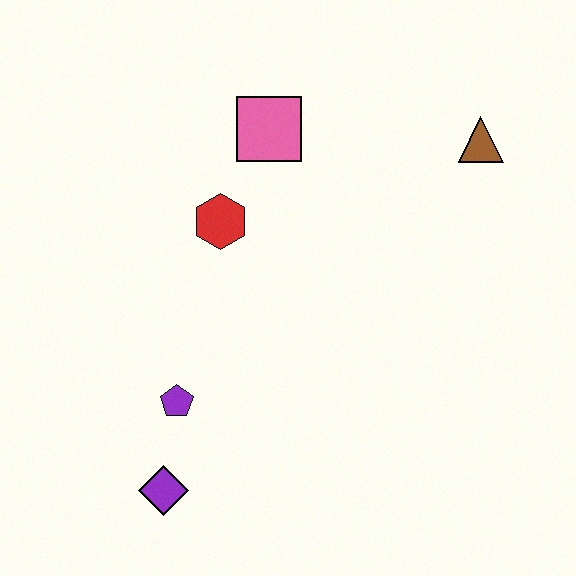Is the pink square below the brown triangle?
No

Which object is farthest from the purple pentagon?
The brown triangle is farthest from the purple pentagon.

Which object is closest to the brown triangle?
The pink square is closest to the brown triangle.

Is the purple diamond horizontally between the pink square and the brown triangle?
No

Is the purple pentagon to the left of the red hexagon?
Yes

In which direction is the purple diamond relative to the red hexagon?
The purple diamond is below the red hexagon.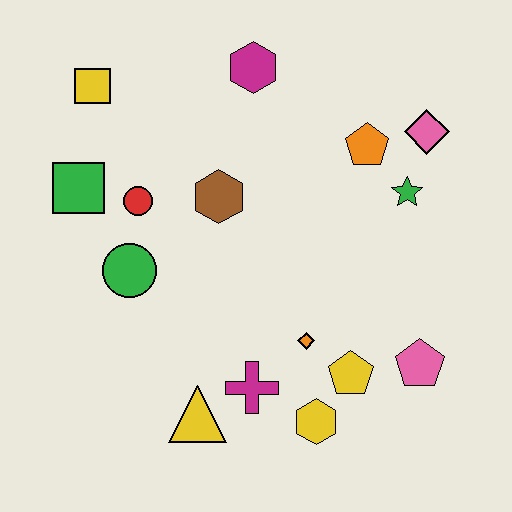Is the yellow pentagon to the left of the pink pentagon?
Yes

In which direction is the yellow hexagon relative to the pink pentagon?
The yellow hexagon is to the left of the pink pentagon.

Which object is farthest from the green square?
The pink pentagon is farthest from the green square.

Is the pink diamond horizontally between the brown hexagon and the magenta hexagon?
No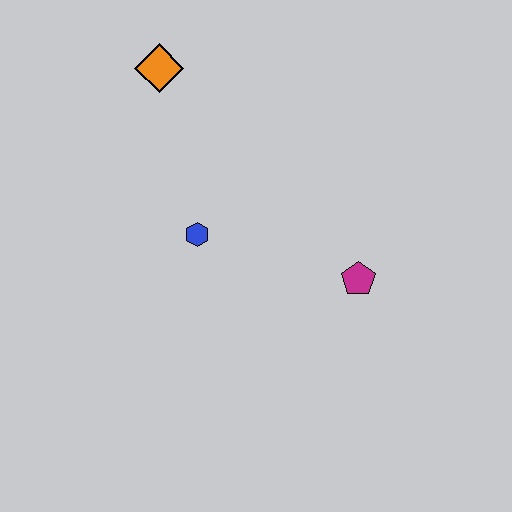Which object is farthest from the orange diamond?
The magenta pentagon is farthest from the orange diamond.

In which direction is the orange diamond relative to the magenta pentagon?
The orange diamond is above the magenta pentagon.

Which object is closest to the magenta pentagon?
The blue hexagon is closest to the magenta pentagon.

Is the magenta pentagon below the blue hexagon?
Yes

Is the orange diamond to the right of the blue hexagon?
No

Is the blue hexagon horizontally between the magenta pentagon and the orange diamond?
Yes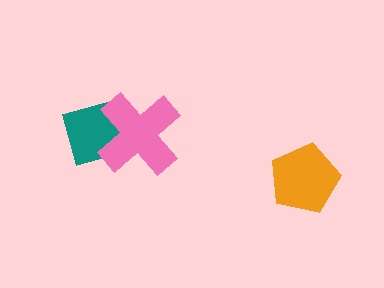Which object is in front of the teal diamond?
The pink cross is in front of the teal diamond.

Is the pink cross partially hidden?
No, no other shape covers it.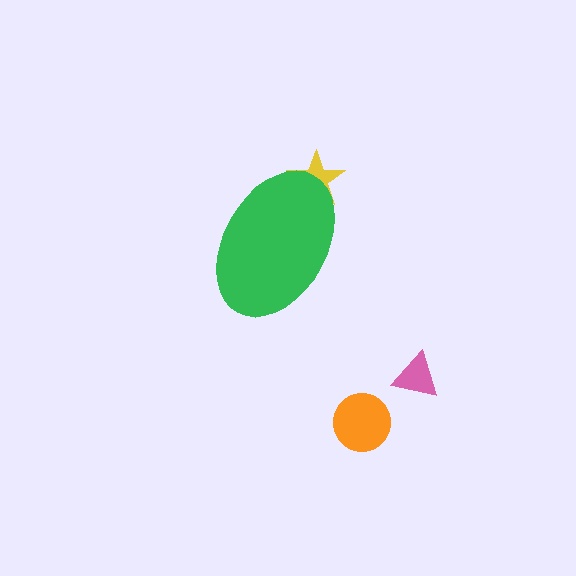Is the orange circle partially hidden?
No, the orange circle is fully visible.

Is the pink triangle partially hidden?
No, the pink triangle is fully visible.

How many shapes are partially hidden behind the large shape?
1 shape is partially hidden.